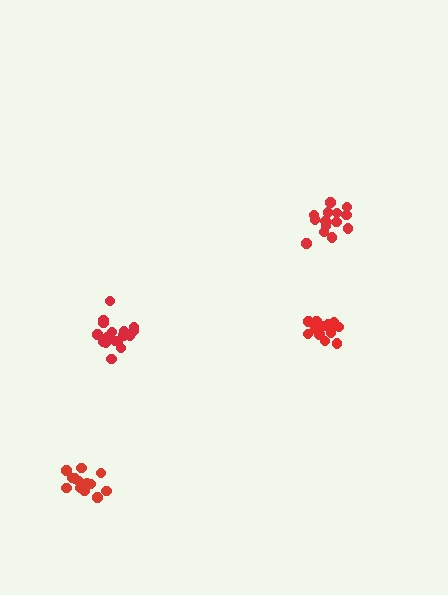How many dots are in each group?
Group 1: 17 dots, Group 2: 17 dots, Group 3: 13 dots, Group 4: 16 dots (63 total).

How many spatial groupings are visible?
There are 4 spatial groupings.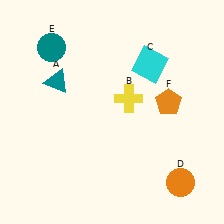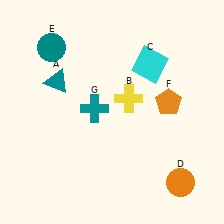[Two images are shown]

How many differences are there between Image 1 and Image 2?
There is 1 difference between the two images.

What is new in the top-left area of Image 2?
A teal cross (G) was added in the top-left area of Image 2.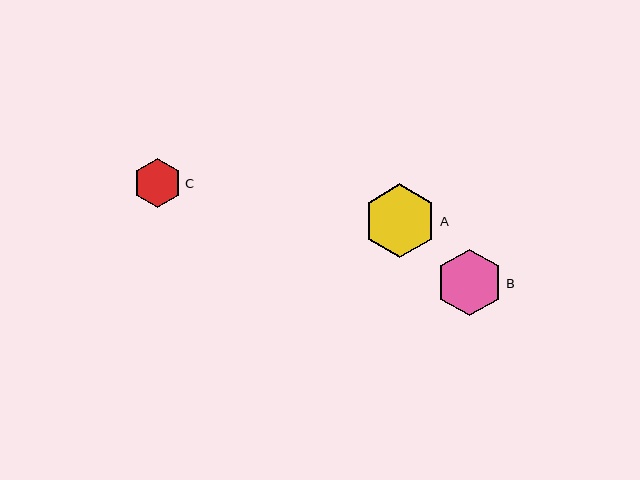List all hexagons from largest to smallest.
From largest to smallest: A, B, C.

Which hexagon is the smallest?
Hexagon C is the smallest with a size of approximately 49 pixels.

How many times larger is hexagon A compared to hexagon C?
Hexagon A is approximately 1.5 times the size of hexagon C.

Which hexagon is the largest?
Hexagon A is the largest with a size of approximately 74 pixels.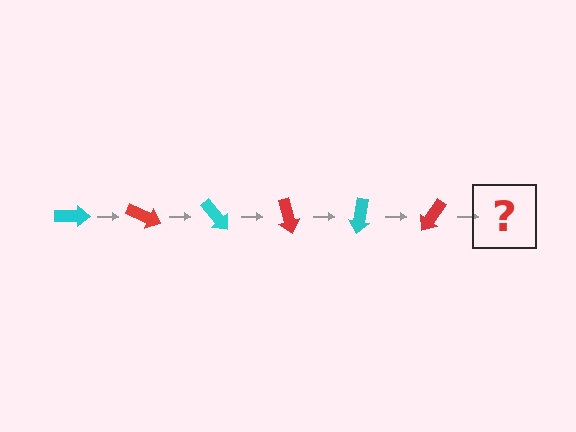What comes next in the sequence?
The next element should be a cyan arrow, rotated 150 degrees from the start.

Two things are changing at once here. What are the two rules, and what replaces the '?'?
The two rules are that it rotates 25 degrees each step and the color cycles through cyan and red. The '?' should be a cyan arrow, rotated 150 degrees from the start.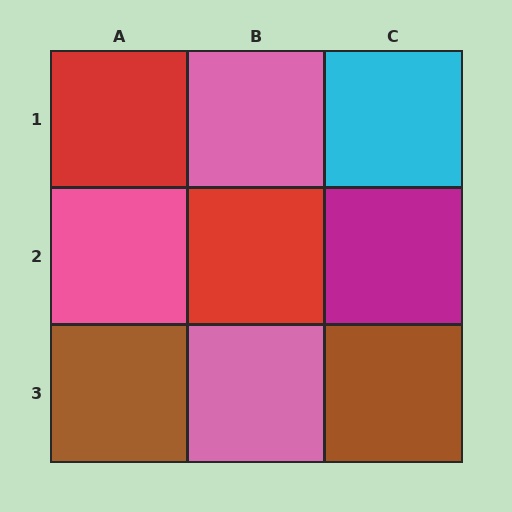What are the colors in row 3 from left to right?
Brown, pink, brown.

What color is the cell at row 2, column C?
Magenta.